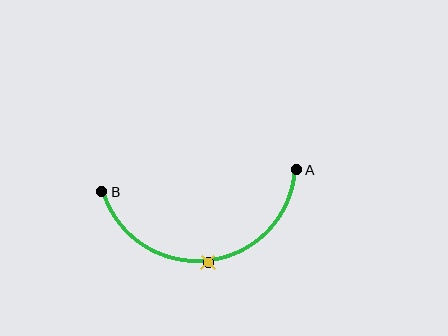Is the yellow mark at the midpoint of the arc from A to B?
Yes. The yellow mark lies on the arc at equal arc-length from both A and B — it is the arc midpoint.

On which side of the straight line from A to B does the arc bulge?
The arc bulges below the straight line connecting A and B.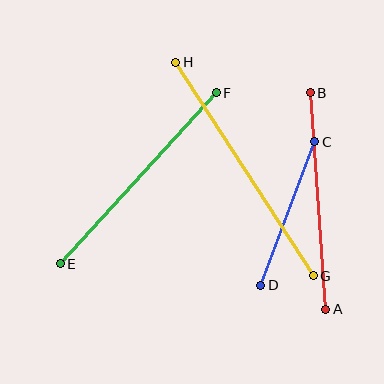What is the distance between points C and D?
The distance is approximately 154 pixels.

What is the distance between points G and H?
The distance is approximately 254 pixels.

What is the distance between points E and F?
The distance is approximately 232 pixels.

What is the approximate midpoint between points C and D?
The midpoint is at approximately (288, 213) pixels.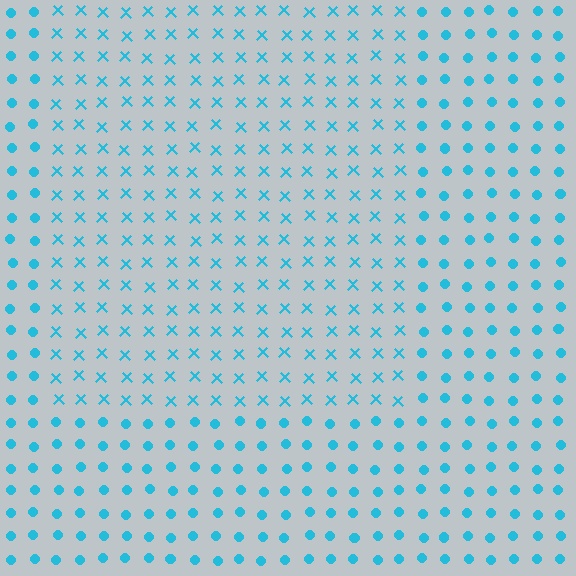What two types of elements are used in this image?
The image uses X marks inside the rectangle region and circles outside it.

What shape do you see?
I see a rectangle.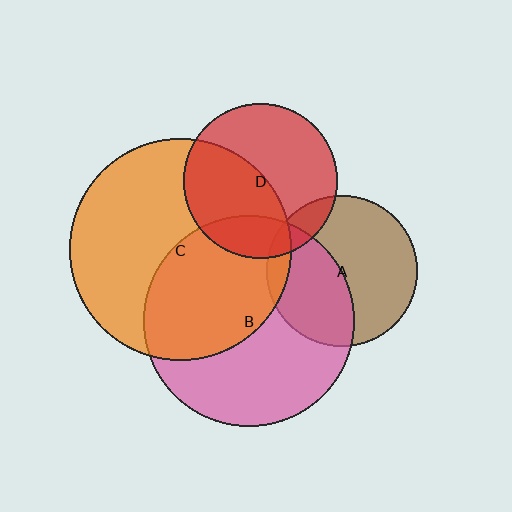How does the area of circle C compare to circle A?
Approximately 2.2 times.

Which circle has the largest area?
Circle C (orange).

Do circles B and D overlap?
Yes.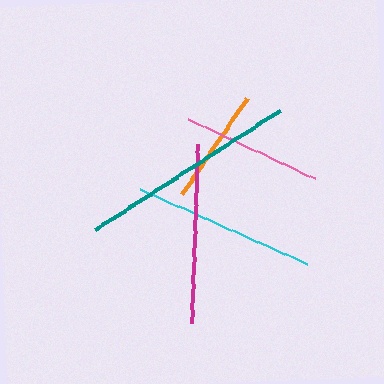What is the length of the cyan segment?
The cyan segment is approximately 183 pixels long.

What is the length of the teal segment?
The teal segment is approximately 220 pixels long.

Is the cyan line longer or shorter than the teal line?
The teal line is longer than the cyan line.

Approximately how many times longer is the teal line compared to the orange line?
The teal line is approximately 1.9 times the length of the orange line.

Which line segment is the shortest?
The orange line is the shortest at approximately 117 pixels.